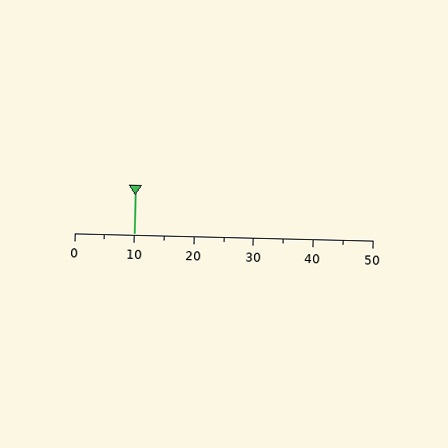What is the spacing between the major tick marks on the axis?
The major ticks are spaced 10 apart.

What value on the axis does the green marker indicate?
The marker indicates approximately 10.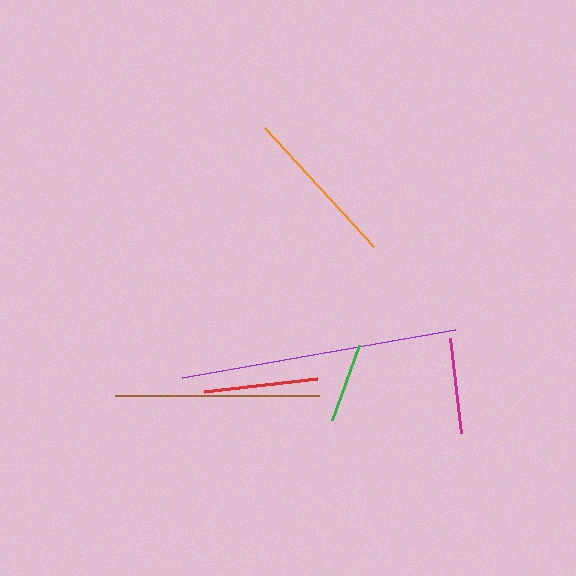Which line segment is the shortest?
The green line is the shortest at approximately 80 pixels.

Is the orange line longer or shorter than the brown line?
The brown line is longer than the orange line.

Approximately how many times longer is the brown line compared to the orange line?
The brown line is approximately 1.3 times the length of the orange line.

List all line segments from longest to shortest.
From longest to shortest: purple, brown, orange, red, magenta, green.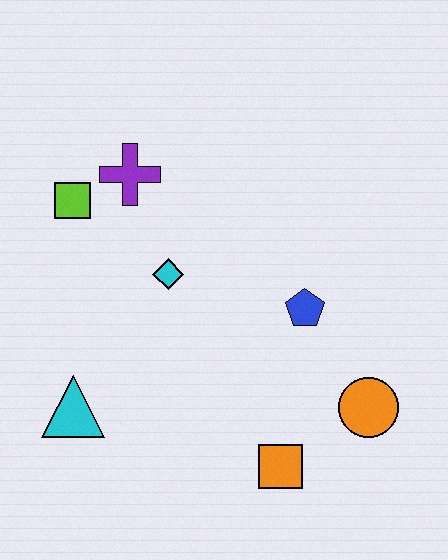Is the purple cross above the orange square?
Yes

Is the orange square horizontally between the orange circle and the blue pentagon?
No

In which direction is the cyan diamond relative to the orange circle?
The cyan diamond is to the left of the orange circle.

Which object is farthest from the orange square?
The lime square is farthest from the orange square.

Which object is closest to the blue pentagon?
The orange circle is closest to the blue pentagon.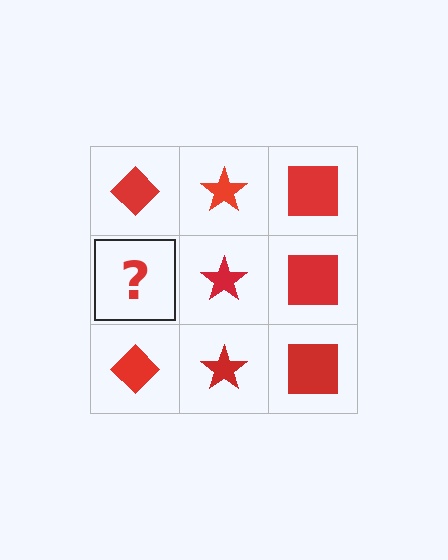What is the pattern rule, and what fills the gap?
The rule is that each column has a consistent shape. The gap should be filled with a red diamond.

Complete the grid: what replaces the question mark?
The question mark should be replaced with a red diamond.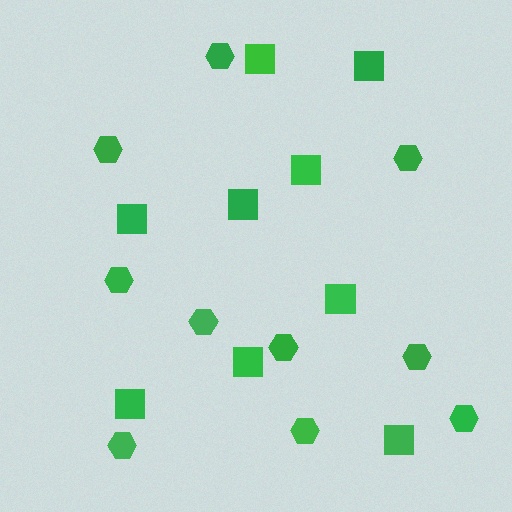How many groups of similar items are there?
There are 2 groups: one group of squares (9) and one group of hexagons (10).